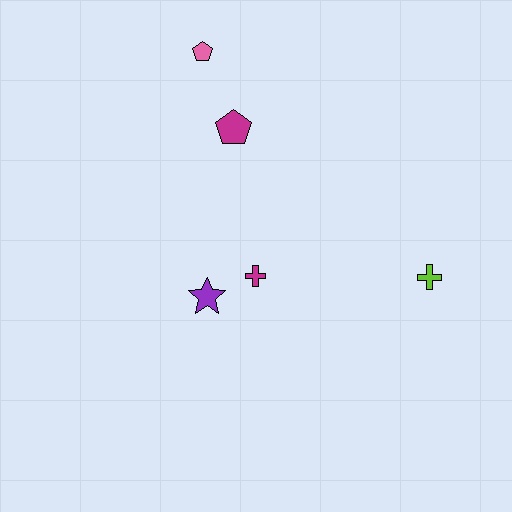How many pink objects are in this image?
There is 1 pink object.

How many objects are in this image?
There are 5 objects.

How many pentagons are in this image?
There are 2 pentagons.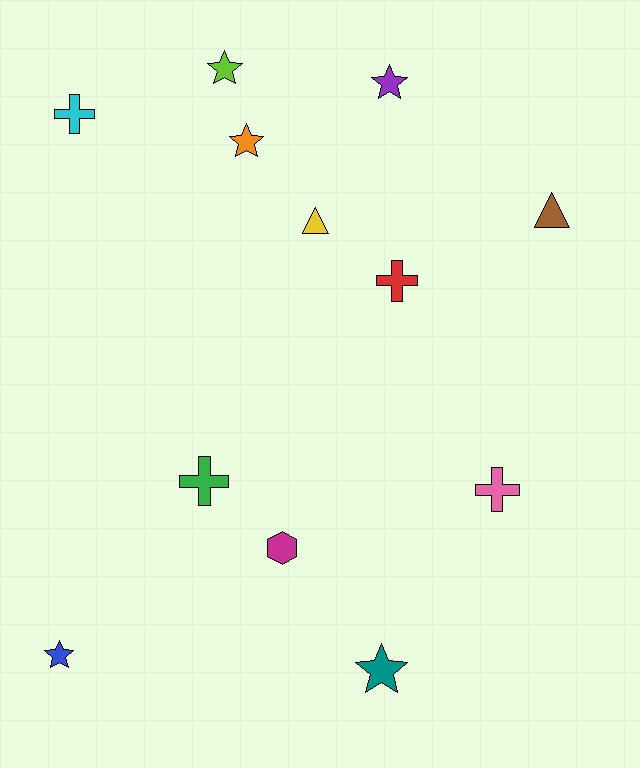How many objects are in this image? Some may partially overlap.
There are 12 objects.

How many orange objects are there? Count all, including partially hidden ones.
There is 1 orange object.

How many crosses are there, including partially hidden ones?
There are 4 crosses.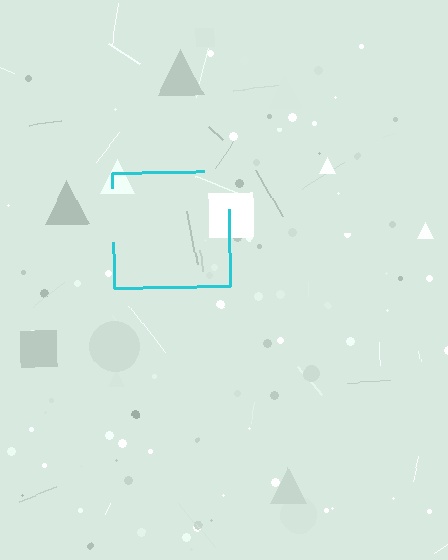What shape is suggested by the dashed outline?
The dashed outline suggests a square.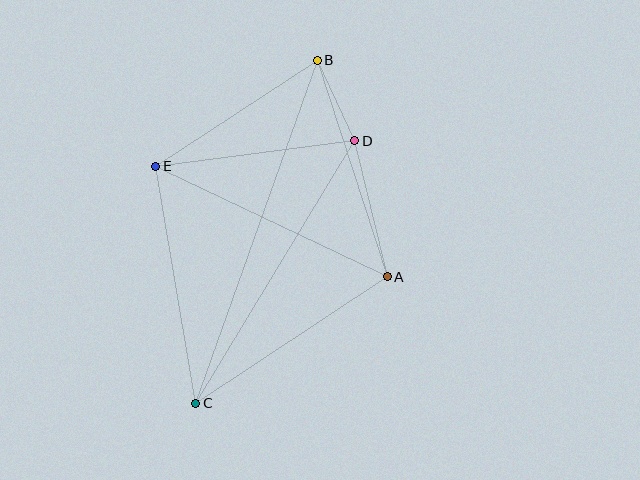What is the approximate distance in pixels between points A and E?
The distance between A and E is approximately 257 pixels.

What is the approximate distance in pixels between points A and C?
The distance between A and C is approximately 229 pixels.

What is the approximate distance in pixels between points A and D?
The distance between A and D is approximately 140 pixels.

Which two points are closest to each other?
Points B and D are closest to each other.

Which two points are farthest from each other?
Points B and C are farthest from each other.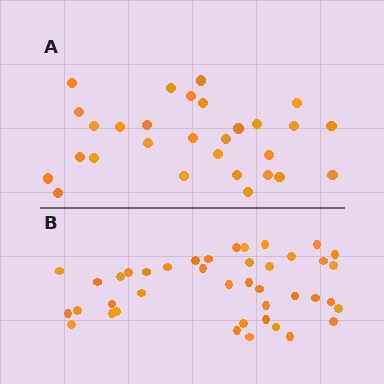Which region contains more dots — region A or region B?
Region B (the bottom region) has more dots.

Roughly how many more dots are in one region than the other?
Region B has roughly 12 or so more dots than region A.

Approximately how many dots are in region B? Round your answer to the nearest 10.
About 40 dots. (The exact count is 41, which rounds to 40.)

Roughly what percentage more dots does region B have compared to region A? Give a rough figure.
About 40% more.